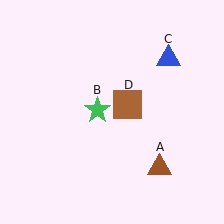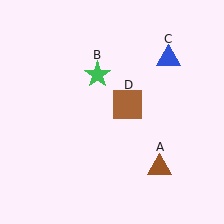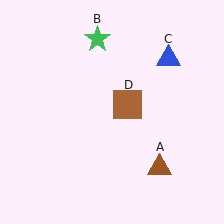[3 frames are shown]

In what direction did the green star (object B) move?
The green star (object B) moved up.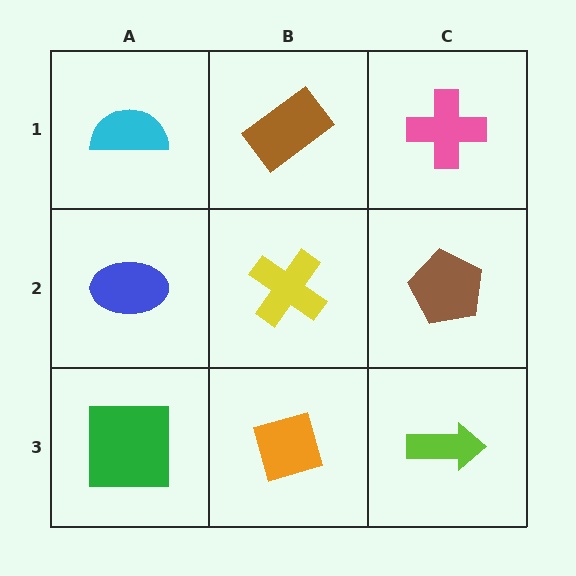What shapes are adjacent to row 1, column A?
A blue ellipse (row 2, column A), a brown rectangle (row 1, column B).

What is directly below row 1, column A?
A blue ellipse.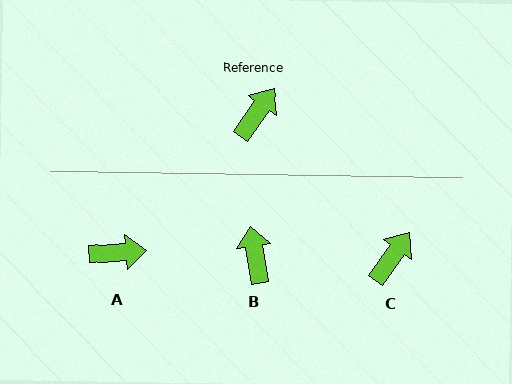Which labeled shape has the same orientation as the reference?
C.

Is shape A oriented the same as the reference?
No, it is off by about 50 degrees.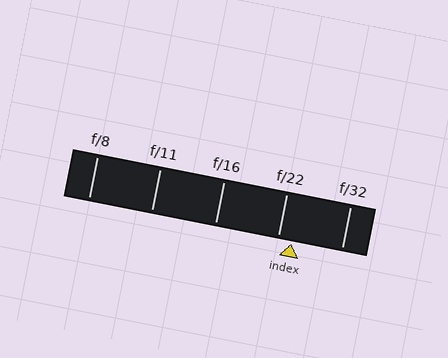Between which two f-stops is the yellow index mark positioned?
The index mark is between f/22 and f/32.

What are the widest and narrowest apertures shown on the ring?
The widest aperture shown is f/8 and the narrowest is f/32.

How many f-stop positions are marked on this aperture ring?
There are 5 f-stop positions marked.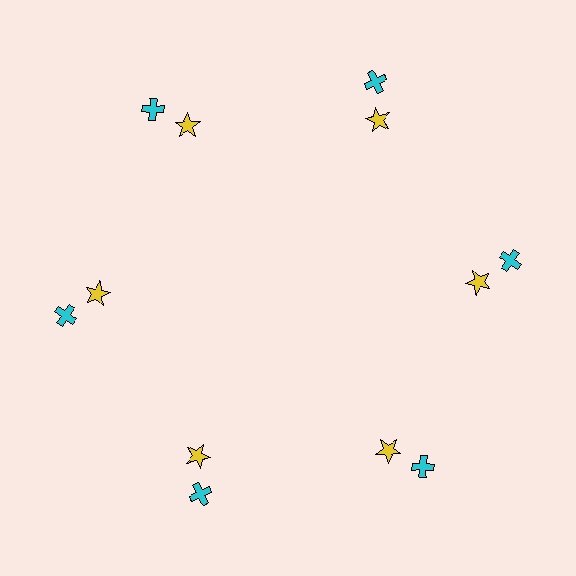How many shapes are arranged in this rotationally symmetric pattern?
There are 12 shapes, arranged in 6 groups of 2.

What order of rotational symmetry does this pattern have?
This pattern has 6-fold rotational symmetry.